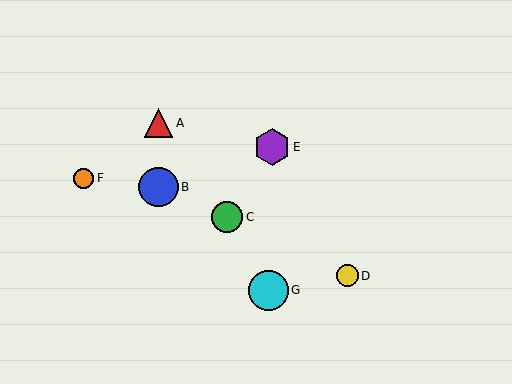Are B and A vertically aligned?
Yes, both are at x≈158.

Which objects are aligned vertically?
Objects A, B are aligned vertically.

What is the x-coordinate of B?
Object B is at x≈158.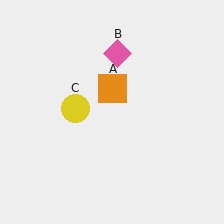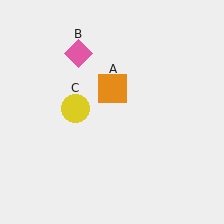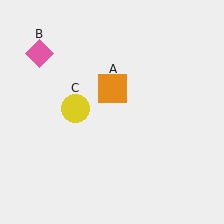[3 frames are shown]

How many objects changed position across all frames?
1 object changed position: pink diamond (object B).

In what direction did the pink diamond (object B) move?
The pink diamond (object B) moved left.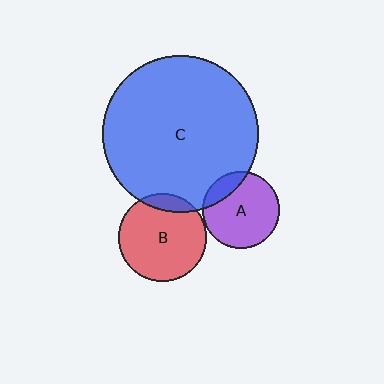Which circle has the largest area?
Circle C (blue).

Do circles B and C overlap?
Yes.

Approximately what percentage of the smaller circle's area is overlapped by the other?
Approximately 10%.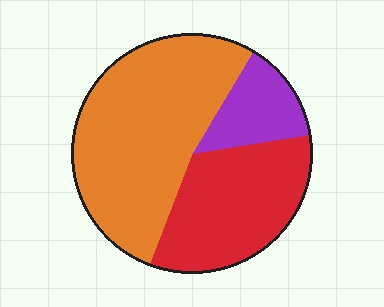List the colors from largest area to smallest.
From largest to smallest: orange, red, purple.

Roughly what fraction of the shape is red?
Red takes up between a sixth and a third of the shape.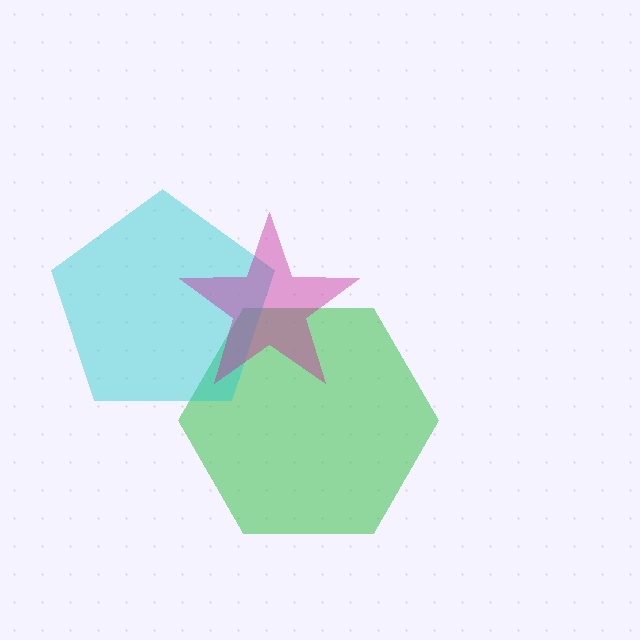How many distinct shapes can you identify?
There are 3 distinct shapes: a green hexagon, a cyan pentagon, a magenta star.